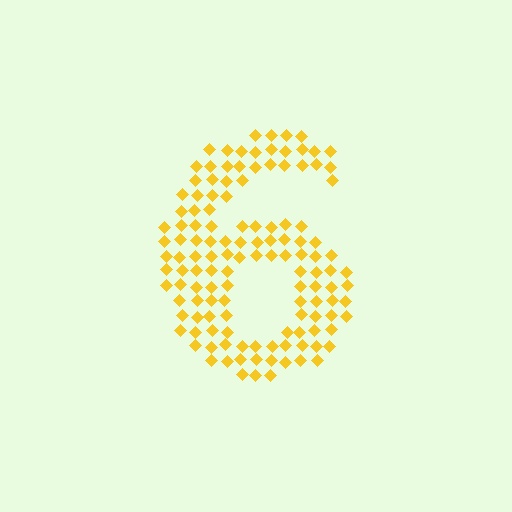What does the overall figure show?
The overall figure shows the digit 6.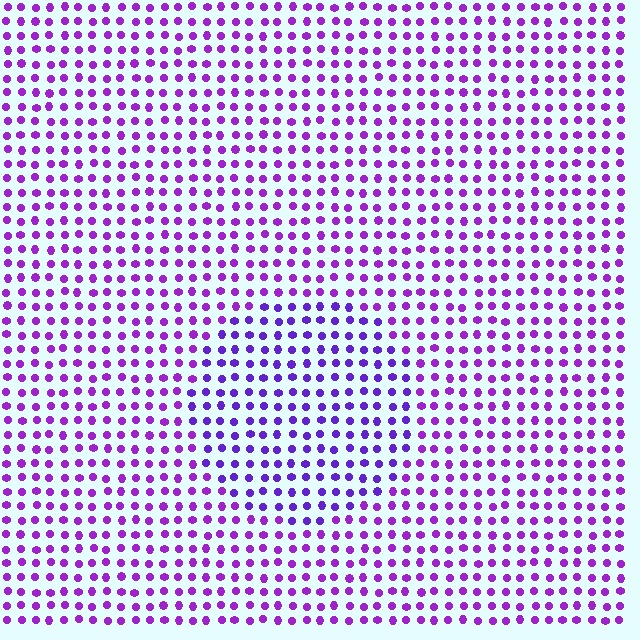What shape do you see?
I see a circle.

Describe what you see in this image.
The image is filled with small purple elements in a uniform arrangement. A circle-shaped region is visible where the elements are tinted to a slightly different hue, forming a subtle color boundary.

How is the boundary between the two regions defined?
The boundary is defined purely by a slight shift in hue (about 22 degrees). Spacing, size, and orientation are identical on both sides.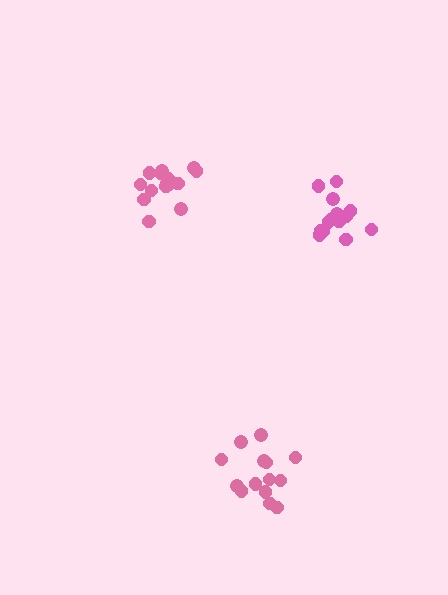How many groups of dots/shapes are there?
There are 3 groups.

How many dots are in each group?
Group 1: 15 dots, Group 2: 14 dots, Group 3: 14 dots (43 total).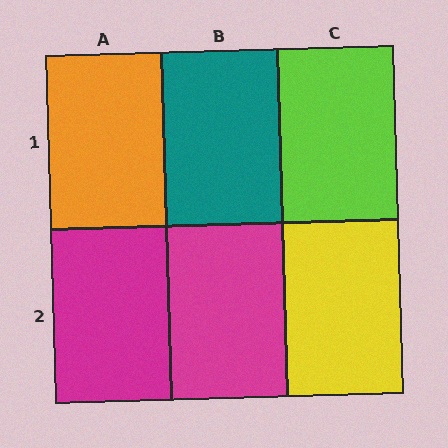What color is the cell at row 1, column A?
Orange.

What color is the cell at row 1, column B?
Teal.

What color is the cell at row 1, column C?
Lime.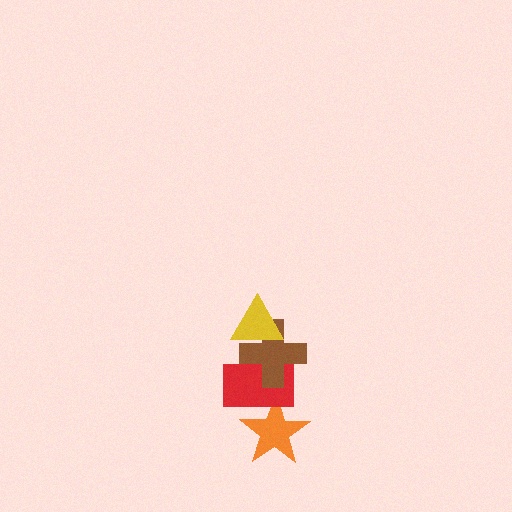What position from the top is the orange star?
The orange star is 4th from the top.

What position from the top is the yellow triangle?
The yellow triangle is 1st from the top.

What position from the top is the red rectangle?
The red rectangle is 3rd from the top.